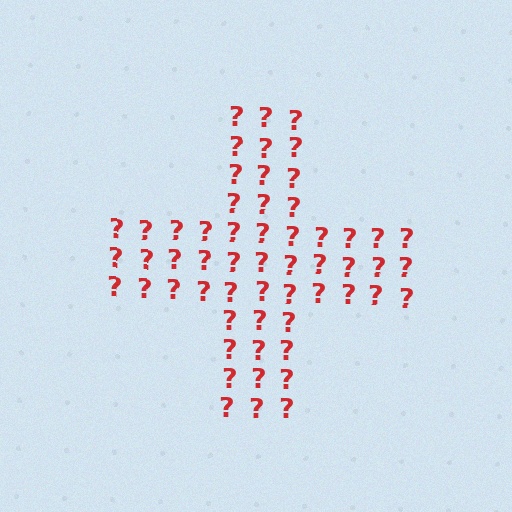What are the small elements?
The small elements are question marks.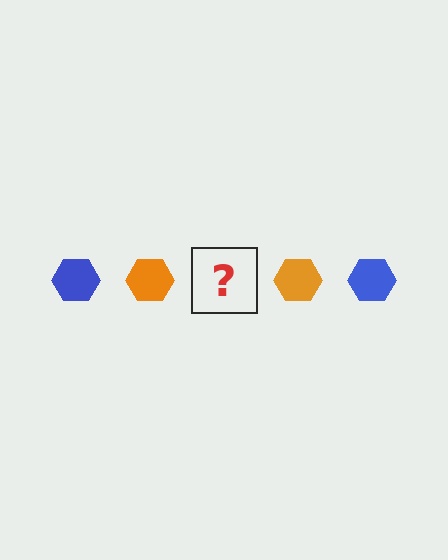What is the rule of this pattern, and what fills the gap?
The rule is that the pattern cycles through blue, orange hexagons. The gap should be filled with a blue hexagon.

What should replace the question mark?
The question mark should be replaced with a blue hexagon.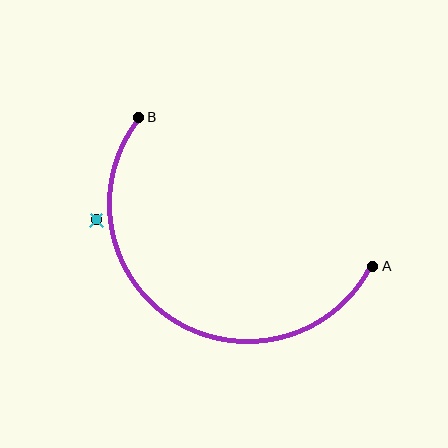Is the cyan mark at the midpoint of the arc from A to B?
No — the cyan mark does not lie on the arc at all. It sits slightly outside the curve.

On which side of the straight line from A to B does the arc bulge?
The arc bulges below the straight line connecting A and B.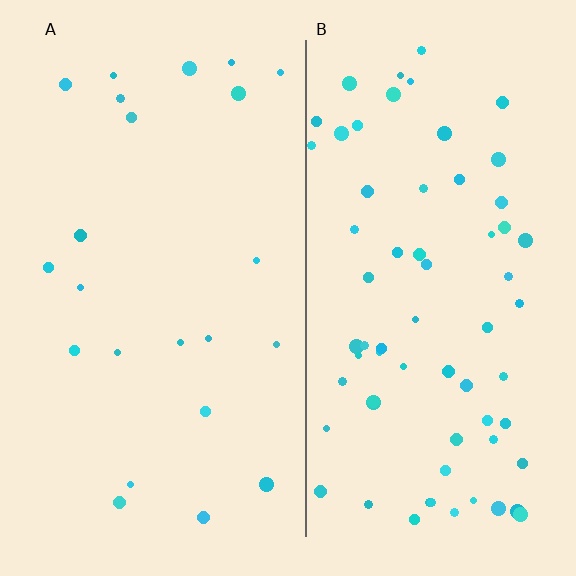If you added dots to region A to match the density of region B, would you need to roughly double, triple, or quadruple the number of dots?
Approximately triple.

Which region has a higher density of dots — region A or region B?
B (the right).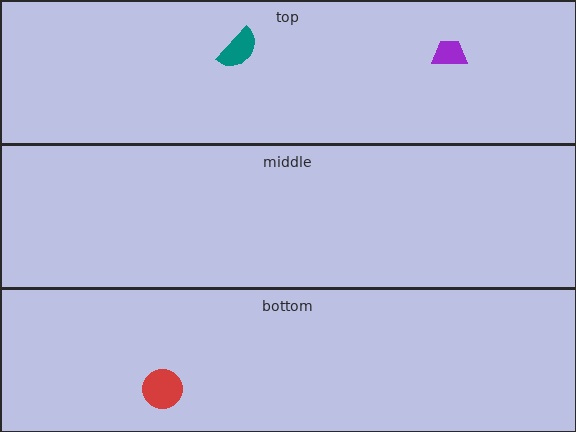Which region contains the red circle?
The bottom region.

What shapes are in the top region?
The teal semicircle, the purple trapezoid.